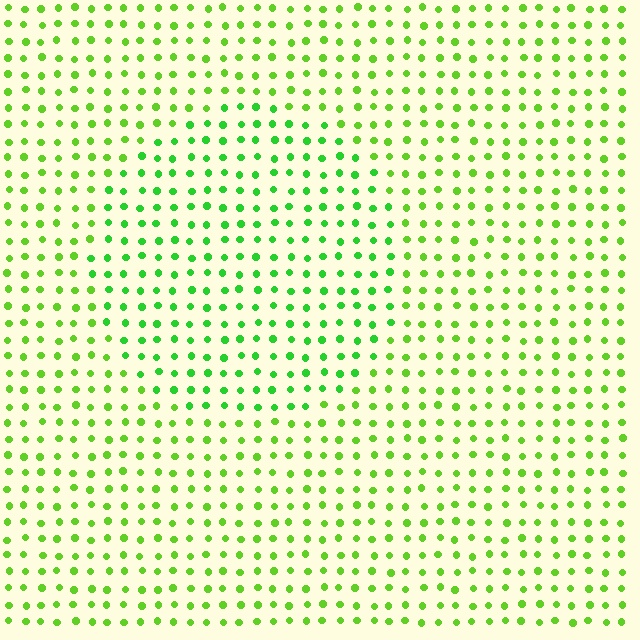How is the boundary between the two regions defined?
The boundary is defined purely by a slight shift in hue (about 23 degrees). Spacing, size, and orientation are identical on both sides.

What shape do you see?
I see a circle.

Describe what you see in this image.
The image is filled with small lime elements in a uniform arrangement. A circle-shaped region is visible where the elements are tinted to a slightly different hue, forming a subtle color boundary.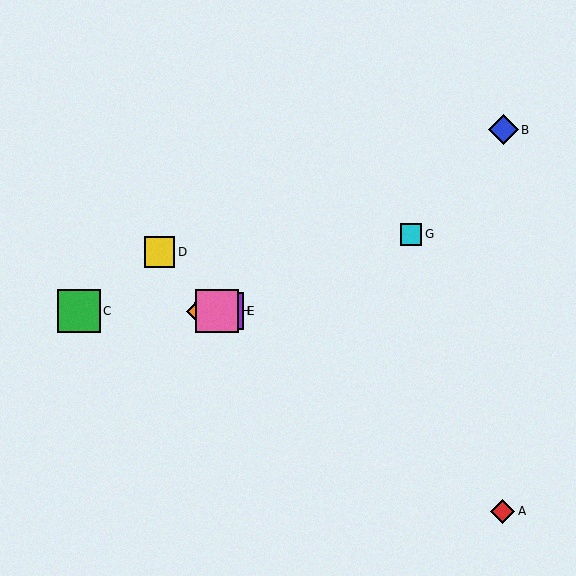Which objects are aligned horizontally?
Objects C, E, F, H are aligned horizontally.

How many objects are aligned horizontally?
4 objects (C, E, F, H) are aligned horizontally.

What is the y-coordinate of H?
Object H is at y≈311.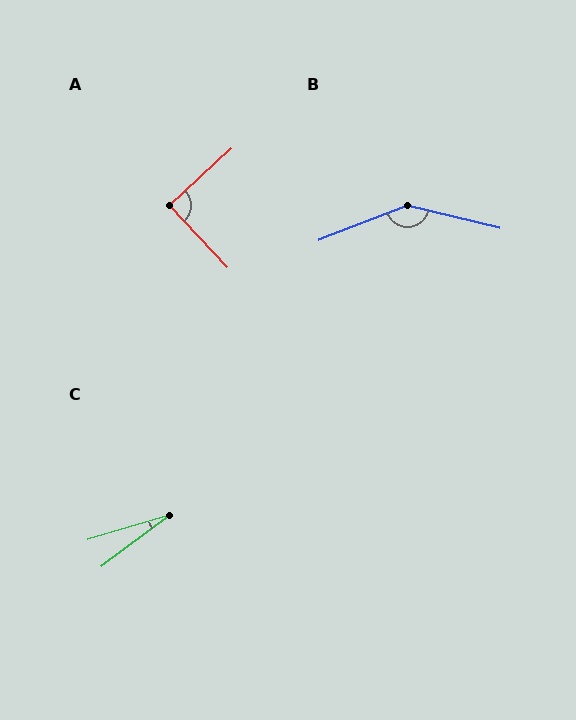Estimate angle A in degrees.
Approximately 90 degrees.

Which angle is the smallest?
C, at approximately 20 degrees.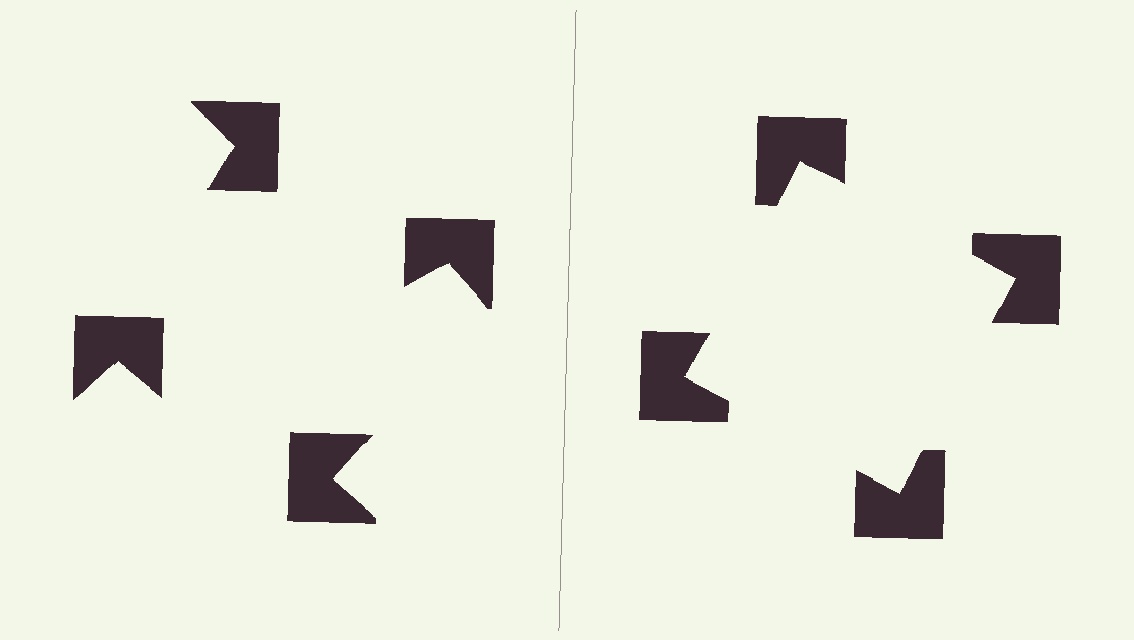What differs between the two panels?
The notched squares are positioned identically on both sides; only the wedge orientations differ. On the right they align to a square; on the left they are misaligned.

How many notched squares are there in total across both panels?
8 — 4 on each side.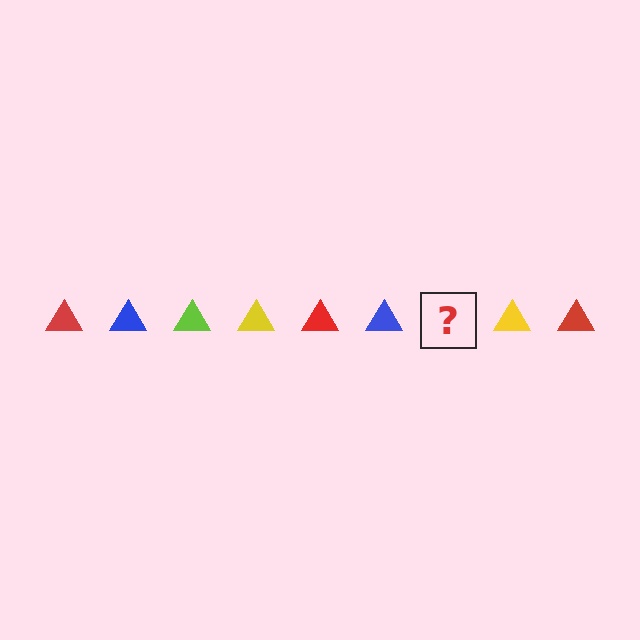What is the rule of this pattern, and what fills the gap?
The rule is that the pattern cycles through red, blue, lime, yellow triangles. The gap should be filled with a lime triangle.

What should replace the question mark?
The question mark should be replaced with a lime triangle.